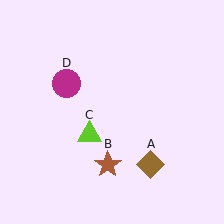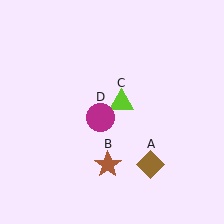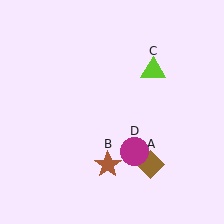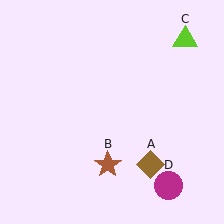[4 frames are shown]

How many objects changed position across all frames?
2 objects changed position: lime triangle (object C), magenta circle (object D).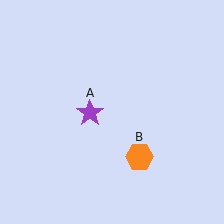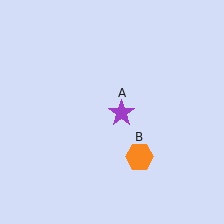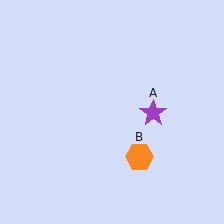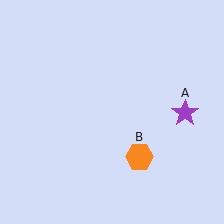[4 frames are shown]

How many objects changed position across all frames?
1 object changed position: purple star (object A).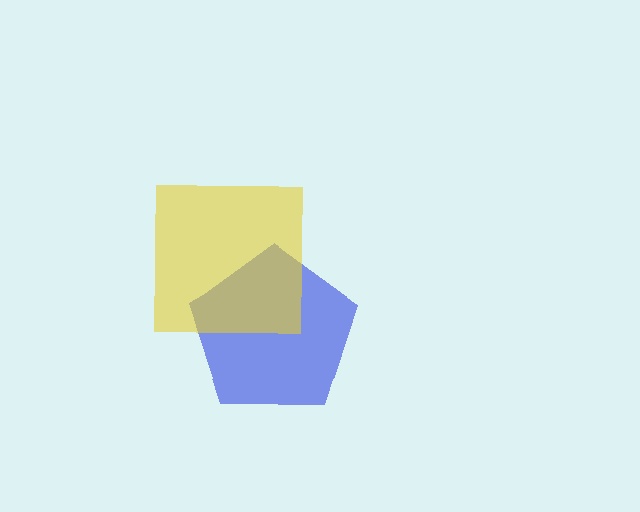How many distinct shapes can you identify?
There are 2 distinct shapes: a blue pentagon, a yellow square.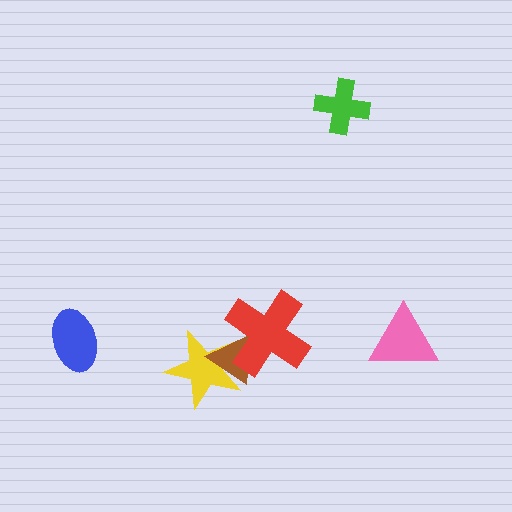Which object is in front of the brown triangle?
The red cross is in front of the brown triangle.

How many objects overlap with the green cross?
0 objects overlap with the green cross.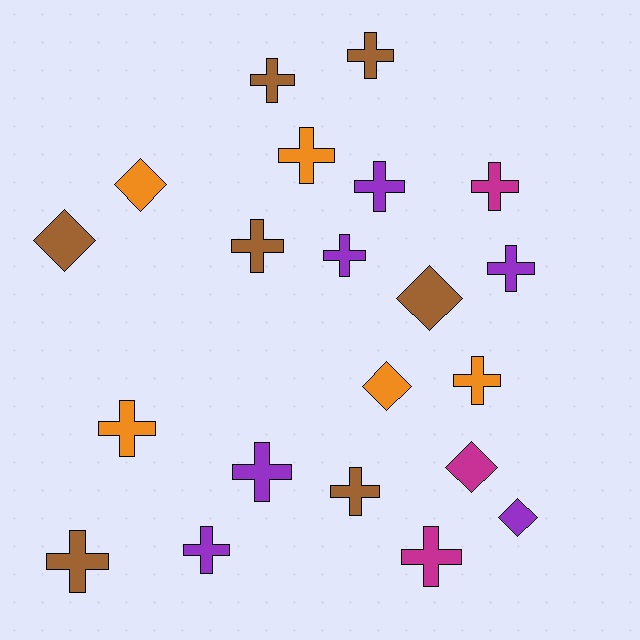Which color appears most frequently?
Brown, with 7 objects.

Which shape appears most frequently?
Cross, with 15 objects.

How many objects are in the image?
There are 21 objects.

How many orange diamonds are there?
There are 2 orange diamonds.